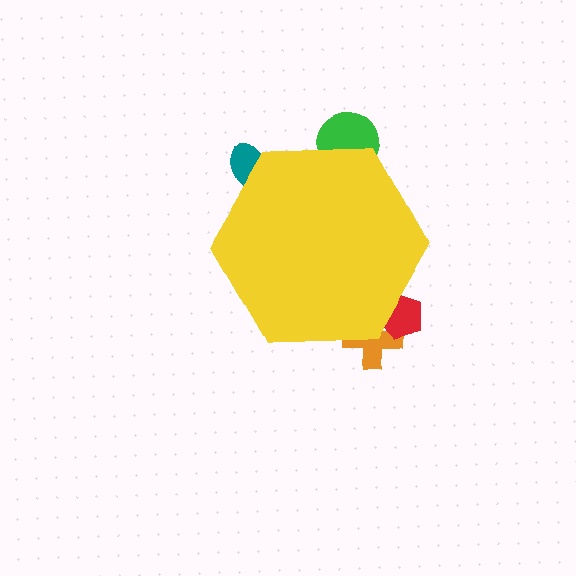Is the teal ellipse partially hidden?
Yes, the teal ellipse is partially hidden behind the yellow hexagon.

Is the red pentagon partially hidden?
Yes, the red pentagon is partially hidden behind the yellow hexagon.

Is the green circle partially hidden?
Yes, the green circle is partially hidden behind the yellow hexagon.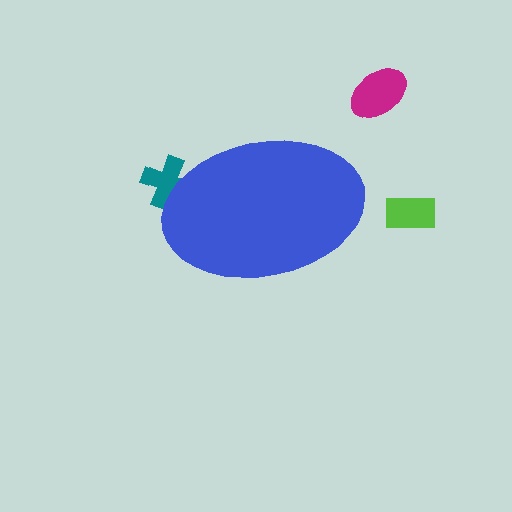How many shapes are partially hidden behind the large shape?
1 shape is partially hidden.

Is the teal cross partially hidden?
Yes, the teal cross is partially hidden behind the blue ellipse.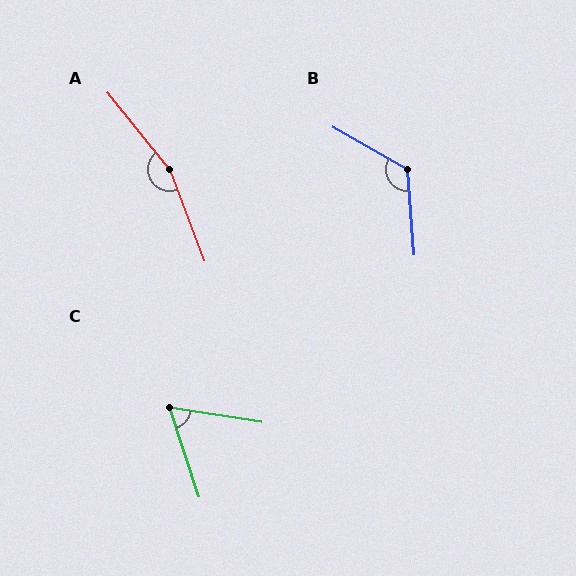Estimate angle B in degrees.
Approximately 124 degrees.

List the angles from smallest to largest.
C (62°), B (124°), A (162°).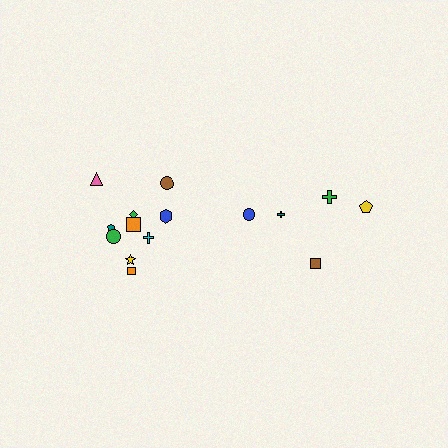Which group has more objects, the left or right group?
The left group.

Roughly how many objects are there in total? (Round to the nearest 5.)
Roughly 15 objects in total.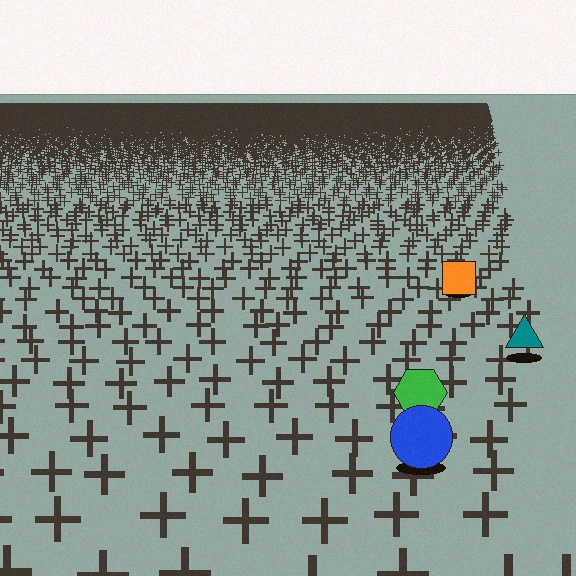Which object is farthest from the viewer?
The orange square is farthest from the viewer. It appears smaller and the ground texture around it is denser.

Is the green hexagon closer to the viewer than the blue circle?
No. The blue circle is closer — you can tell from the texture gradient: the ground texture is coarser near it.